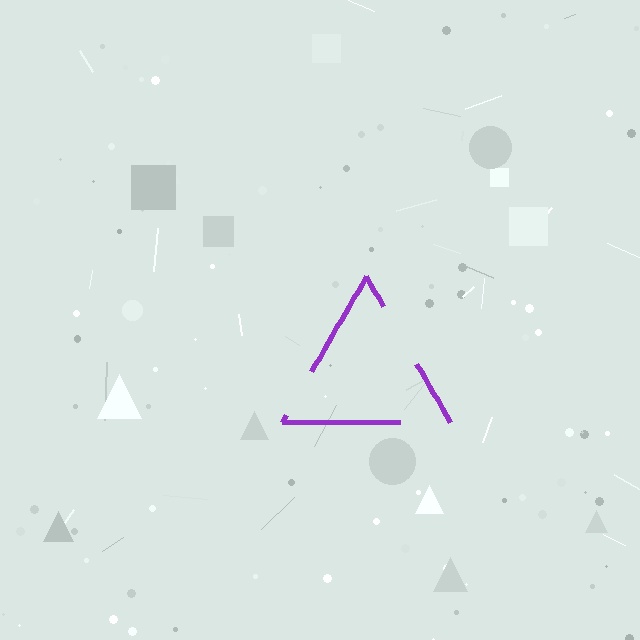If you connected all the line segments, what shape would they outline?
They would outline a triangle.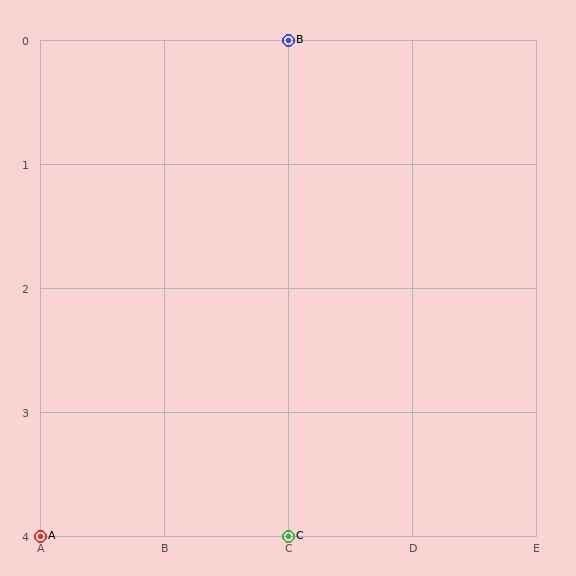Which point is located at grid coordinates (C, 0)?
Point B is at (C, 0).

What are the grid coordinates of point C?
Point C is at grid coordinates (C, 4).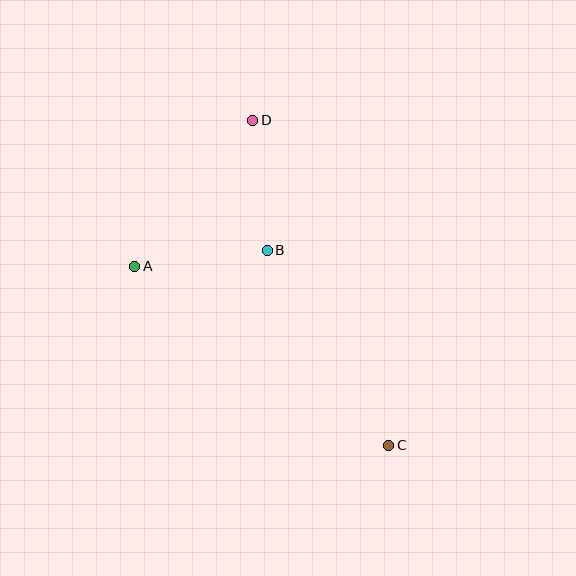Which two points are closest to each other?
Points B and D are closest to each other.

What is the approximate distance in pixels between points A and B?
The distance between A and B is approximately 134 pixels.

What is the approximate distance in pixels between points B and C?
The distance between B and C is approximately 230 pixels.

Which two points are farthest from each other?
Points C and D are farthest from each other.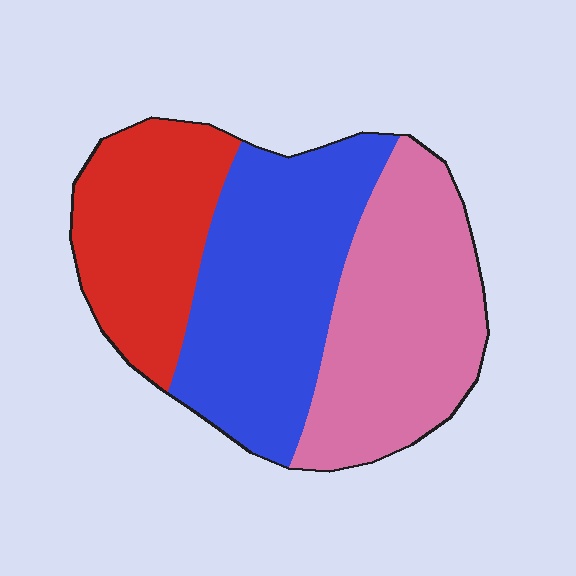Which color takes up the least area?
Red, at roughly 25%.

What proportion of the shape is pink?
Pink covers around 35% of the shape.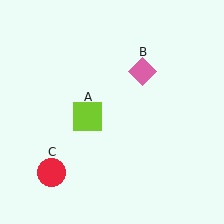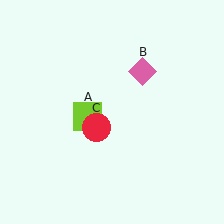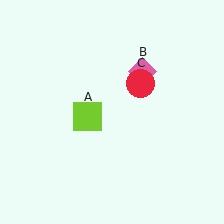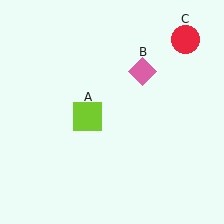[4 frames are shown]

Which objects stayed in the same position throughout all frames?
Lime square (object A) and pink diamond (object B) remained stationary.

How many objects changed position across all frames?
1 object changed position: red circle (object C).